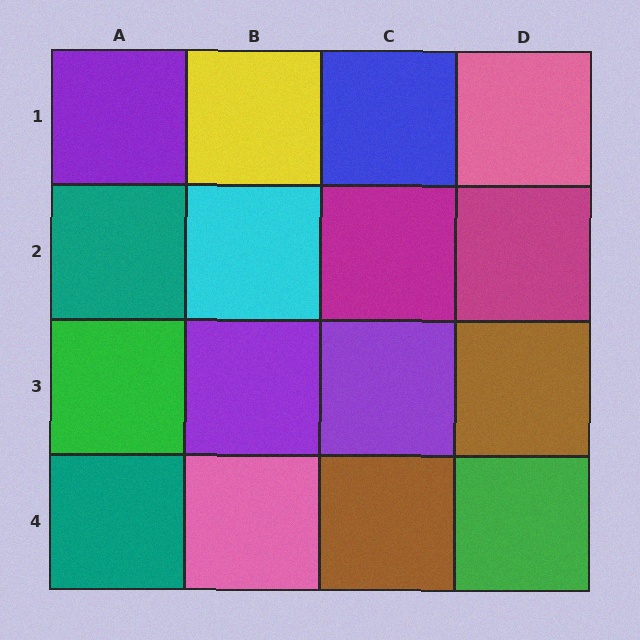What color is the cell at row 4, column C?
Brown.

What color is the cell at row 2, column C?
Magenta.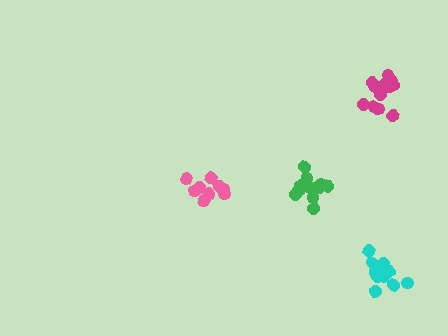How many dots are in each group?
Group 1: 11 dots, Group 2: 13 dots, Group 3: 10 dots, Group 4: 14 dots (48 total).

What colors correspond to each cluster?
The clusters are colored: green, magenta, pink, cyan.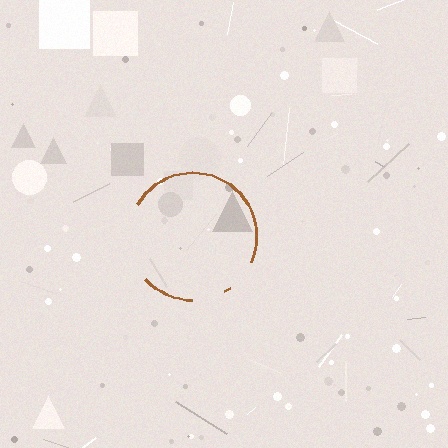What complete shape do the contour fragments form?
The contour fragments form a circle.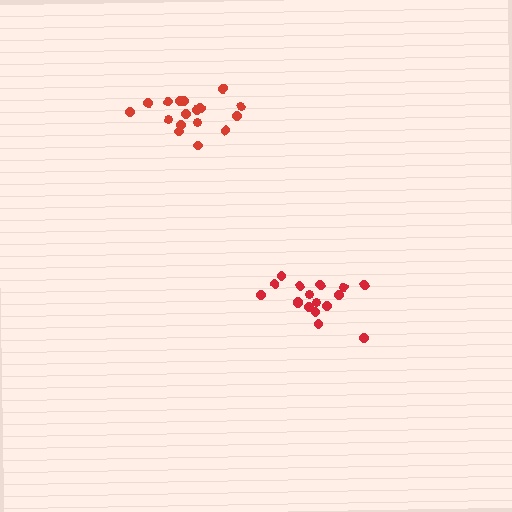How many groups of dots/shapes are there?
There are 2 groups.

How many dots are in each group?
Group 1: 17 dots, Group 2: 17 dots (34 total).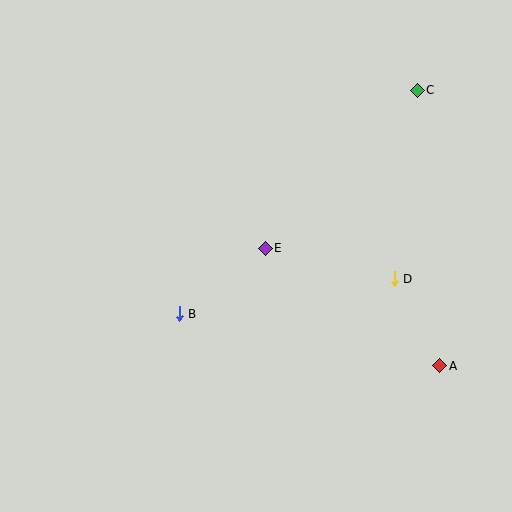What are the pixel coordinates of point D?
Point D is at (394, 279).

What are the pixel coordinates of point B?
Point B is at (179, 314).